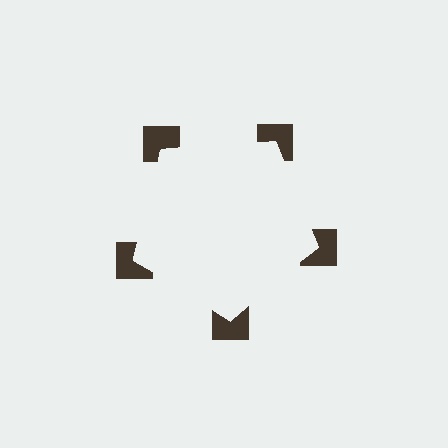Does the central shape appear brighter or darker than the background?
It typically appears slightly brighter than the background, even though no actual brightness change is drawn.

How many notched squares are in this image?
There are 5 — one at each vertex of the illusory pentagon.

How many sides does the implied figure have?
5 sides.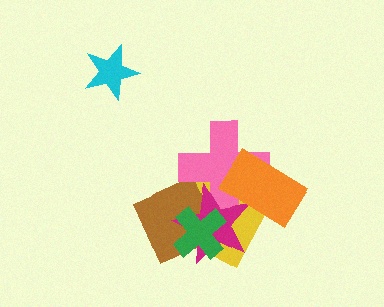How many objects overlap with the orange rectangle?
3 objects overlap with the orange rectangle.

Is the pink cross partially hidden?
Yes, it is partially covered by another shape.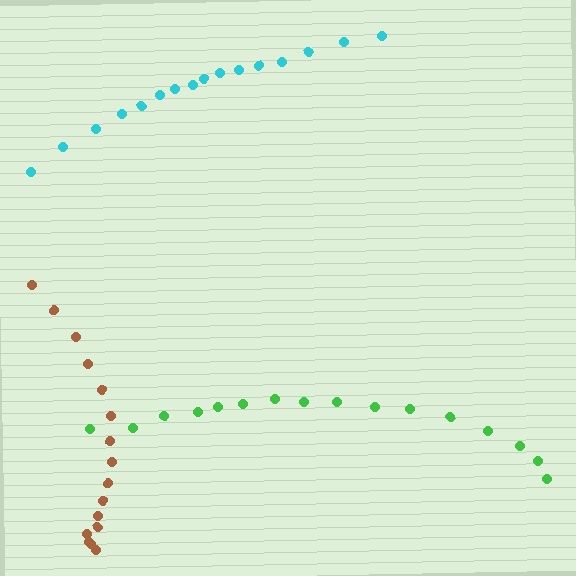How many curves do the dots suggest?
There are 3 distinct paths.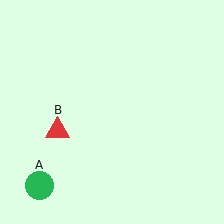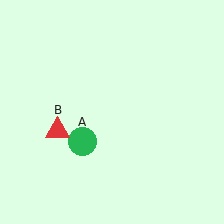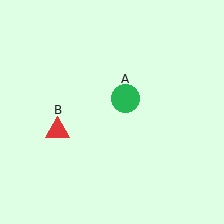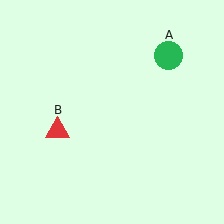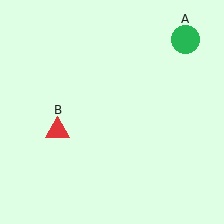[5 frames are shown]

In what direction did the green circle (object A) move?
The green circle (object A) moved up and to the right.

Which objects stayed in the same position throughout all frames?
Red triangle (object B) remained stationary.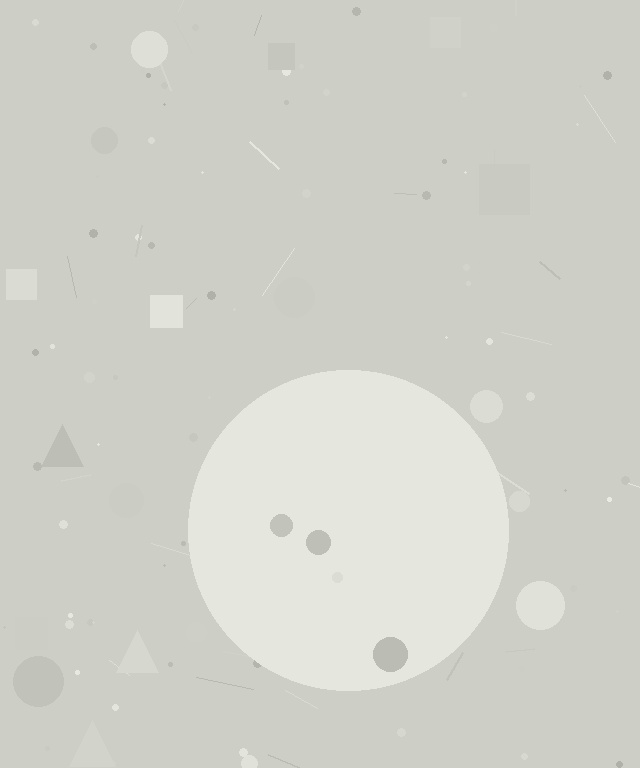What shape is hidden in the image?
A circle is hidden in the image.